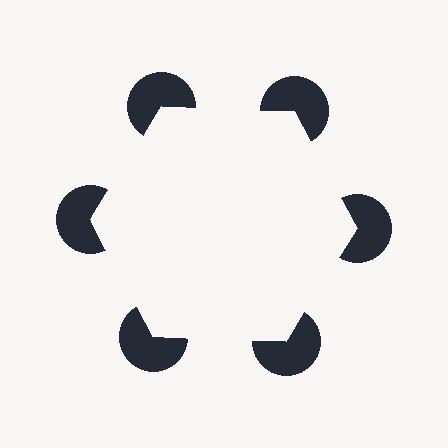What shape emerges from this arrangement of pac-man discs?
An illusory hexagon — its edges are inferred from the aligned wedge cuts in the pac-man discs, not physically drawn.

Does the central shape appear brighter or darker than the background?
It typically appears slightly brighter than the background, even though no actual brightness change is drawn.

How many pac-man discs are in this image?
There are 6 — one at each vertex of the illusory hexagon.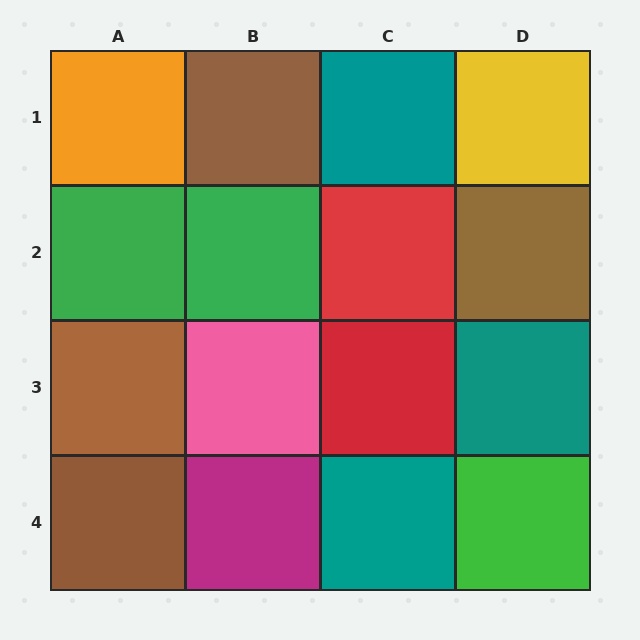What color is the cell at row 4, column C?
Teal.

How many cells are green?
3 cells are green.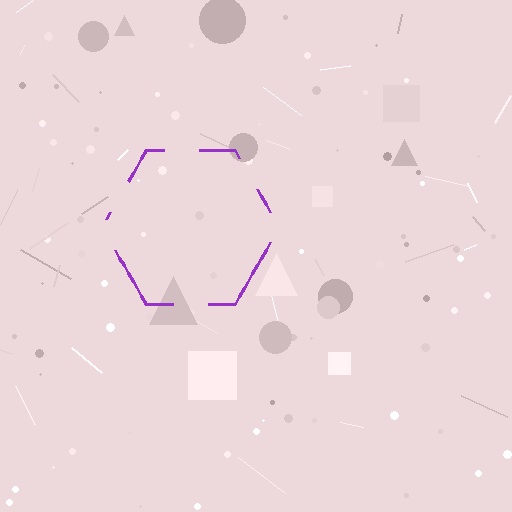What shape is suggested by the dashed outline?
The dashed outline suggests a hexagon.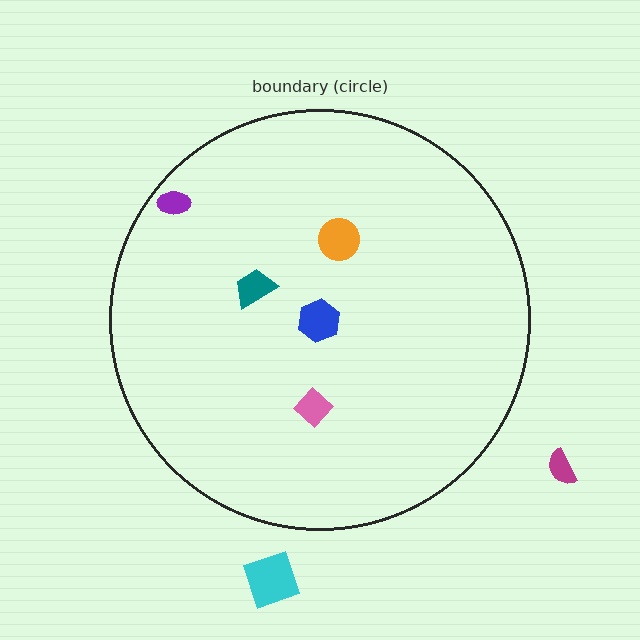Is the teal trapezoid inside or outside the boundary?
Inside.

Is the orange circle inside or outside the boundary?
Inside.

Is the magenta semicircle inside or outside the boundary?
Outside.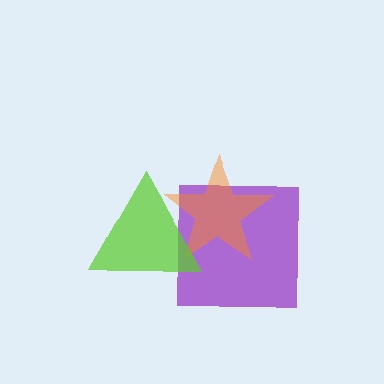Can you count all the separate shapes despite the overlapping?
Yes, there are 3 separate shapes.